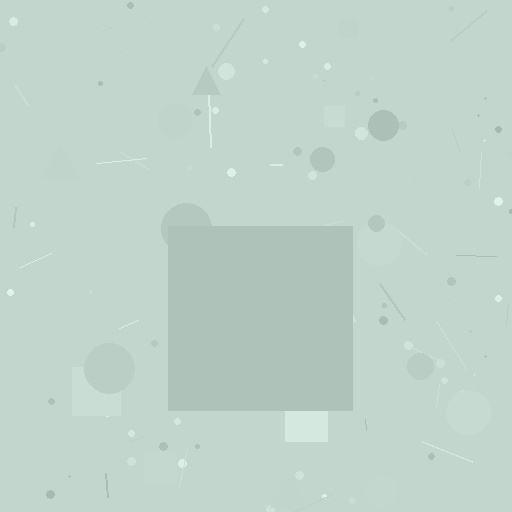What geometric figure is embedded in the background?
A square is embedded in the background.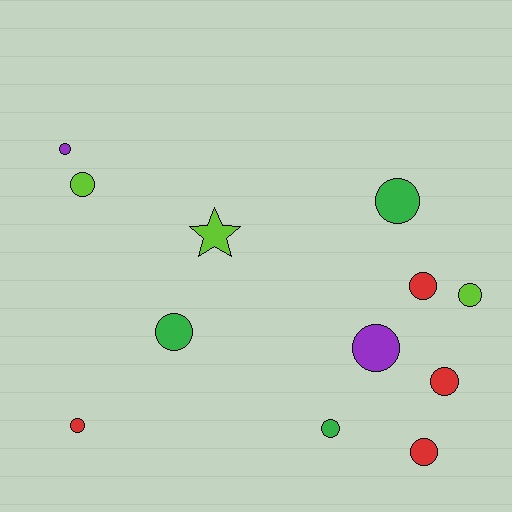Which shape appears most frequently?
Circle, with 11 objects.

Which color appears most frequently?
Red, with 4 objects.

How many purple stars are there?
There are no purple stars.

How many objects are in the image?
There are 12 objects.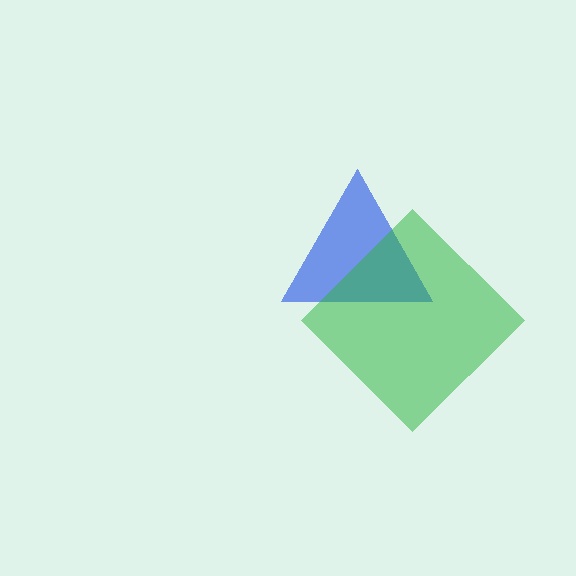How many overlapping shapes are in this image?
There are 2 overlapping shapes in the image.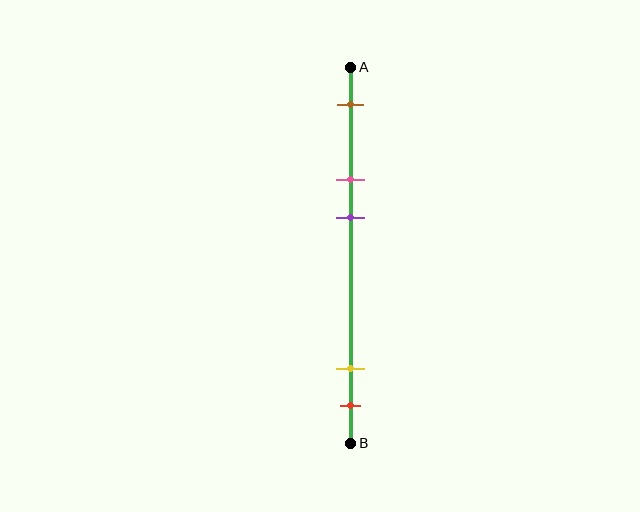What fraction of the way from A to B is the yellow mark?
The yellow mark is approximately 80% (0.8) of the way from A to B.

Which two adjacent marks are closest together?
The yellow and red marks are the closest adjacent pair.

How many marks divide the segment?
There are 5 marks dividing the segment.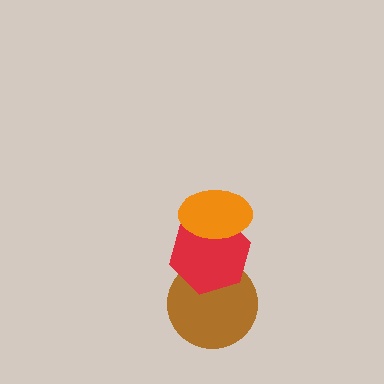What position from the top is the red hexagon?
The red hexagon is 2nd from the top.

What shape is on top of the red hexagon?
The orange ellipse is on top of the red hexagon.